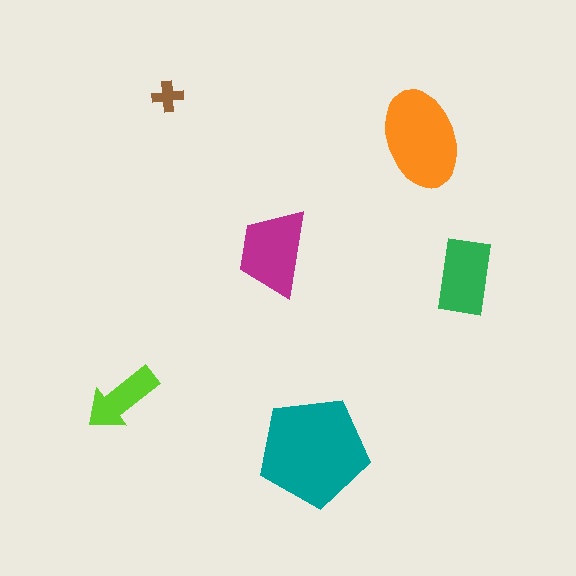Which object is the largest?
The teal pentagon.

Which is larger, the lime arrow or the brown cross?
The lime arrow.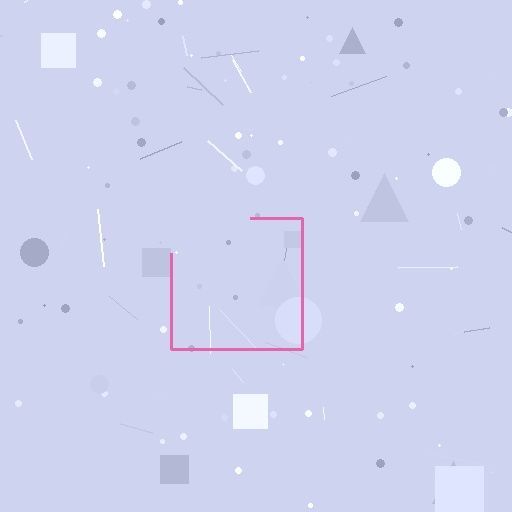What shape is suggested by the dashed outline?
The dashed outline suggests a square.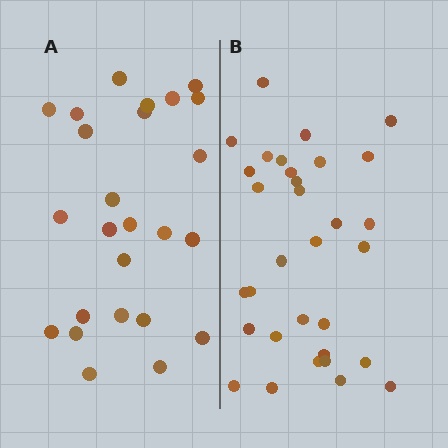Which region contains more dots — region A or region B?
Region B (the right region) has more dots.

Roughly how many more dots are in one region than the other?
Region B has roughly 8 or so more dots than region A.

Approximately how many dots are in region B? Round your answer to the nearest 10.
About 30 dots. (The exact count is 32, which rounds to 30.)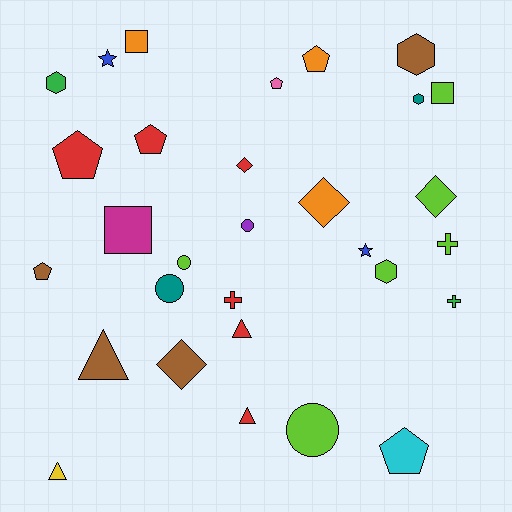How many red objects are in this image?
There are 6 red objects.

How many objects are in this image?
There are 30 objects.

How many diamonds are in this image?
There are 4 diamonds.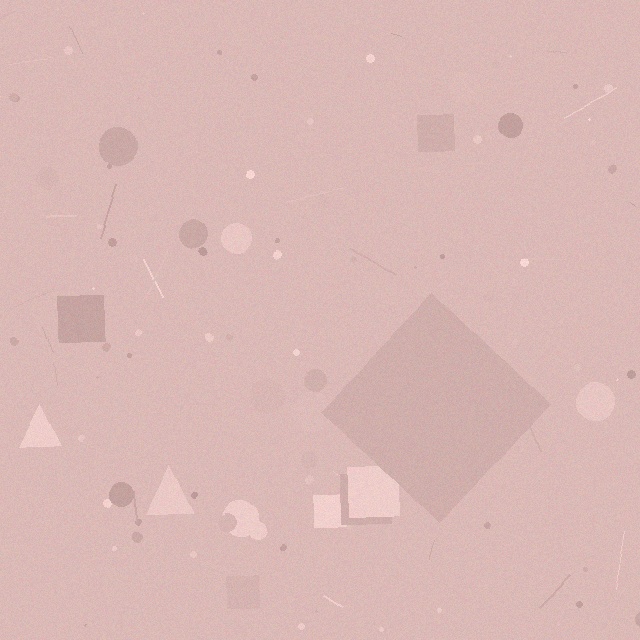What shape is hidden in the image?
A diamond is hidden in the image.